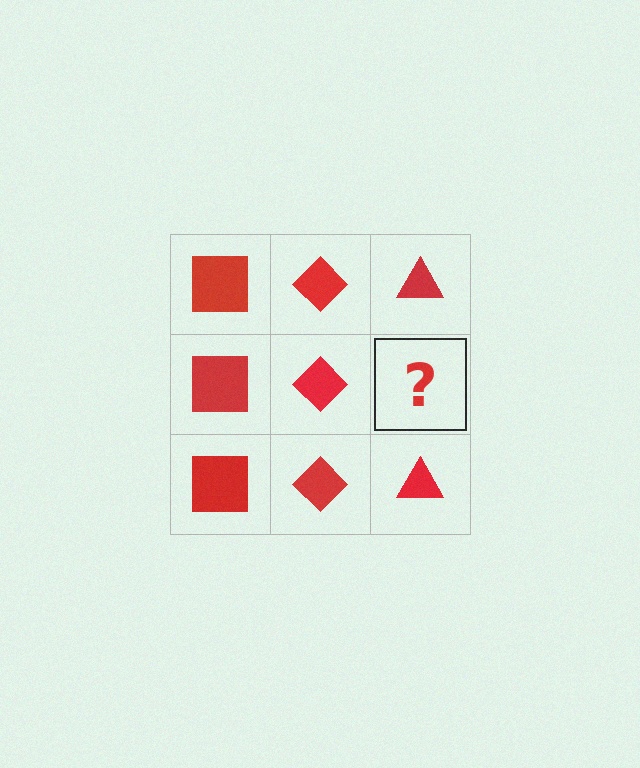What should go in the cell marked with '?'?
The missing cell should contain a red triangle.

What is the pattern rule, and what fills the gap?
The rule is that each column has a consistent shape. The gap should be filled with a red triangle.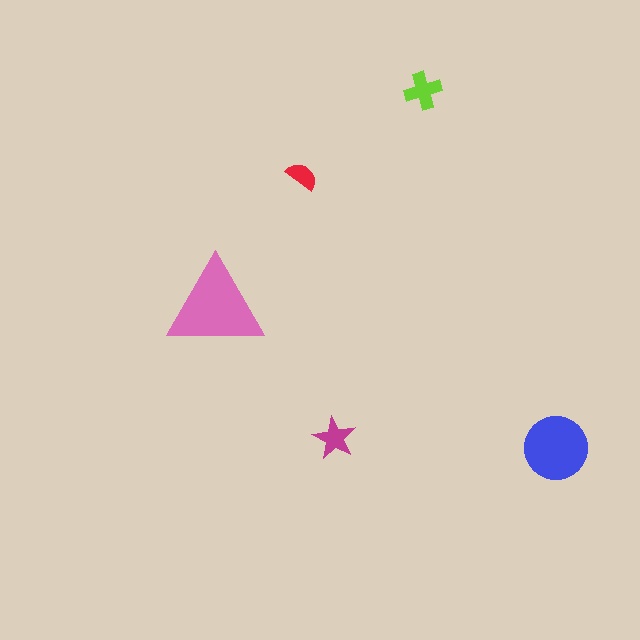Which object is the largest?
The pink triangle.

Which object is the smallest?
The red semicircle.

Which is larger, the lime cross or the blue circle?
The blue circle.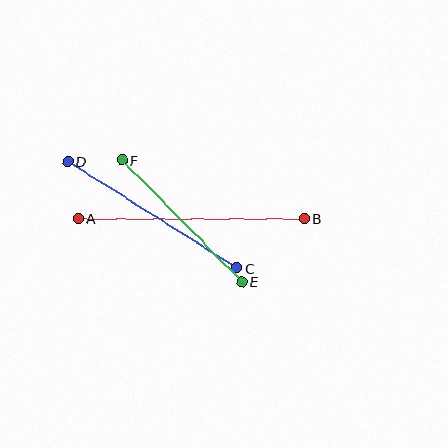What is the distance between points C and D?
The distance is approximately 200 pixels.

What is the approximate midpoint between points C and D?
The midpoint is at approximately (152, 215) pixels.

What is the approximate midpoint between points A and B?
The midpoint is at approximately (191, 219) pixels.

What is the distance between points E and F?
The distance is approximately 171 pixels.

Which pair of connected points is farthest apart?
Points A and B are farthest apart.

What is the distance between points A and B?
The distance is approximately 226 pixels.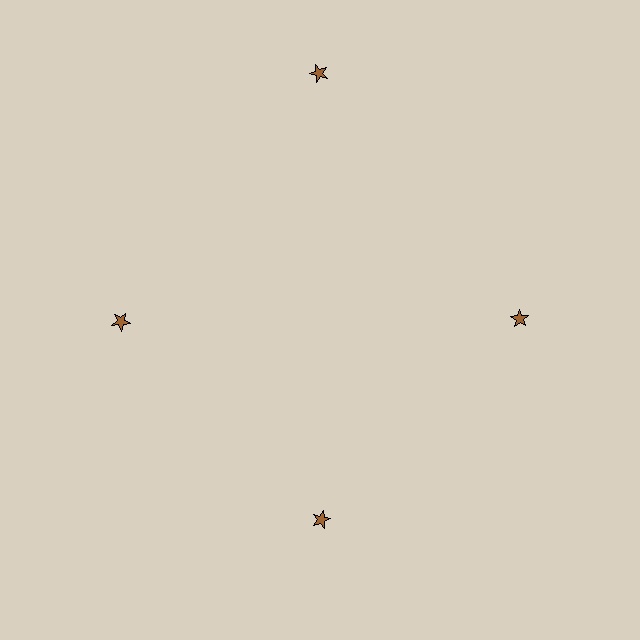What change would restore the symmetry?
The symmetry would be restored by moving it inward, back onto the ring so that all 4 stars sit at equal angles and equal distance from the center.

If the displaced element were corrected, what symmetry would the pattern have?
It would have 4-fold rotational symmetry — the pattern would map onto itself every 90 degrees.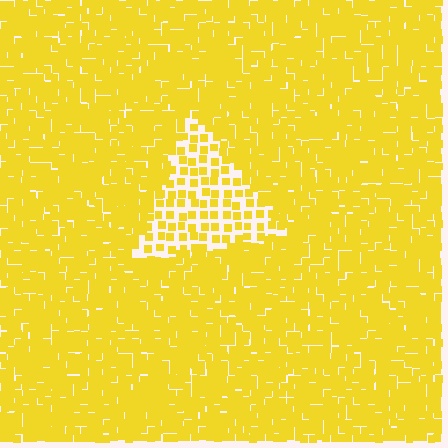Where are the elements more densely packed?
The elements are more densely packed outside the triangle boundary.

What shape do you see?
I see a triangle.